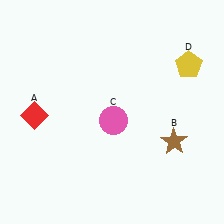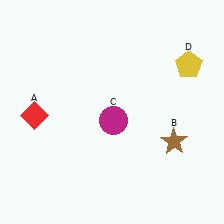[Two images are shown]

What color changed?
The circle (C) changed from pink in Image 1 to magenta in Image 2.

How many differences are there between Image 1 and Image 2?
There is 1 difference between the two images.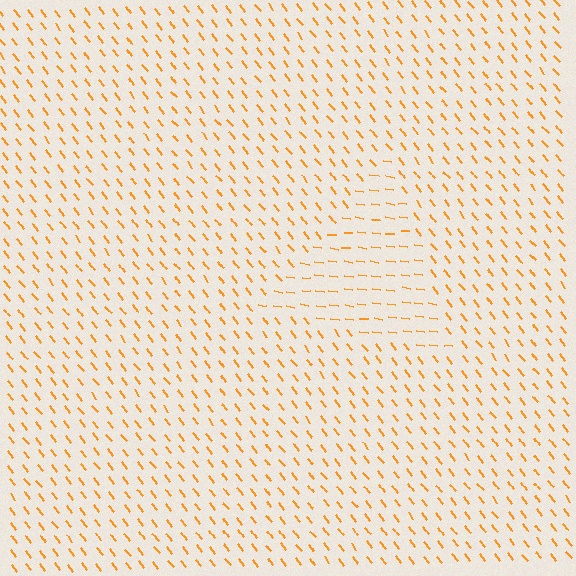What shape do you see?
I see a triangle.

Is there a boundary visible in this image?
Yes, there is a texture boundary formed by a change in line orientation.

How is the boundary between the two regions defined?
The boundary is defined purely by a change in line orientation (approximately 45 degrees difference). All lines are the same color and thickness.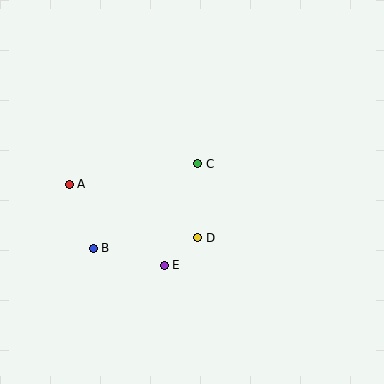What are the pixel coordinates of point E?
Point E is at (164, 265).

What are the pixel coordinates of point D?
Point D is at (198, 238).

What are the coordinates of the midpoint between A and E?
The midpoint between A and E is at (117, 225).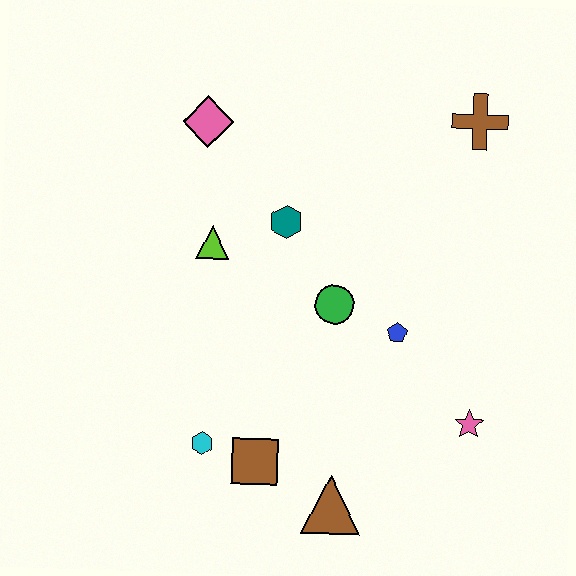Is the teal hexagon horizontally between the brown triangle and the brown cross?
No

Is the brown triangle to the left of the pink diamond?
No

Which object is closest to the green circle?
The blue pentagon is closest to the green circle.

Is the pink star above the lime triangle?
No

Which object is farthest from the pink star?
The pink diamond is farthest from the pink star.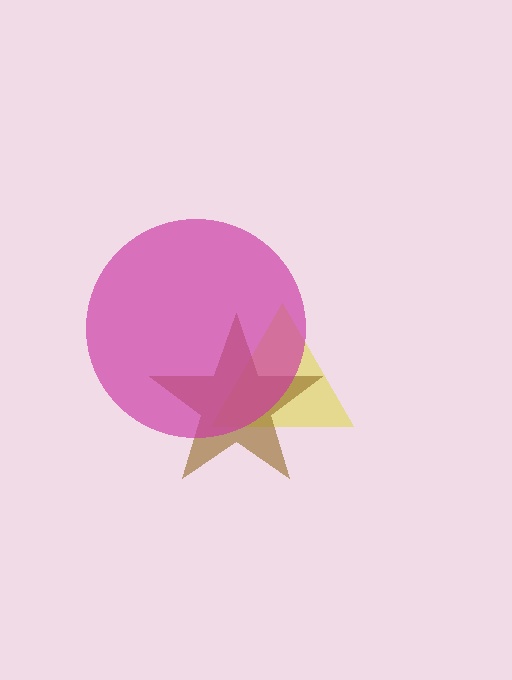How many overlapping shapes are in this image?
There are 3 overlapping shapes in the image.